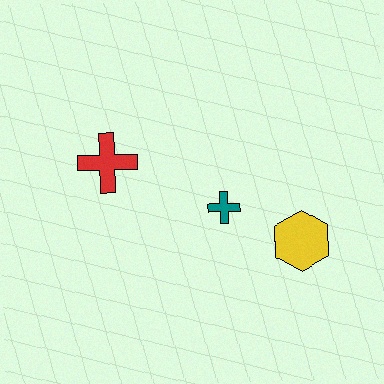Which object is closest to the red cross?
The teal cross is closest to the red cross.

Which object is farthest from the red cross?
The yellow hexagon is farthest from the red cross.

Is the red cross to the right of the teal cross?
No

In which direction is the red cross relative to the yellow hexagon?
The red cross is to the left of the yellow hexagon.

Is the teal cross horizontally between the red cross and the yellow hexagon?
Yes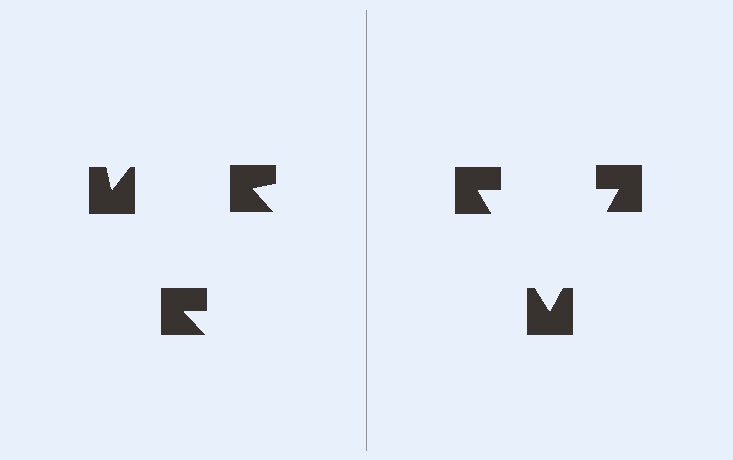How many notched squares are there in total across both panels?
6 — 3 on each side.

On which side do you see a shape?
An illusory triangle appears on the right side. On the left side the wedge cuts are rotated, so no coherent shape forms.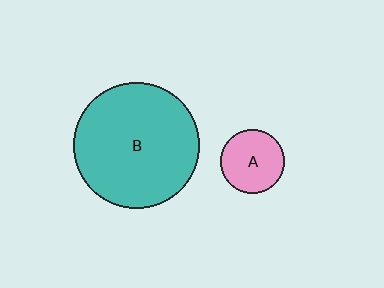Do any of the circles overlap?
No, none of the circles overlap.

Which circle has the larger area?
Circle B (teal).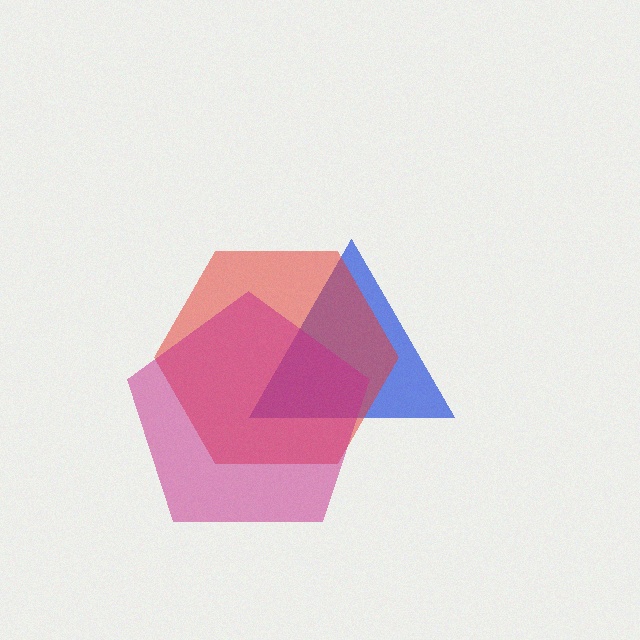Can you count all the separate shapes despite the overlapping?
Yes, there are 3 separate shapes.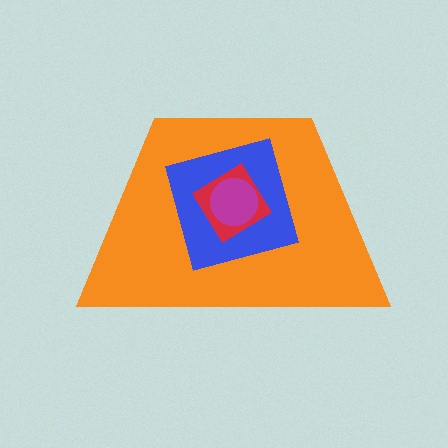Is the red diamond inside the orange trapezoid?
Yes.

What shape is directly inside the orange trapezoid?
The blue square.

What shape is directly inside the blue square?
The red diamond.